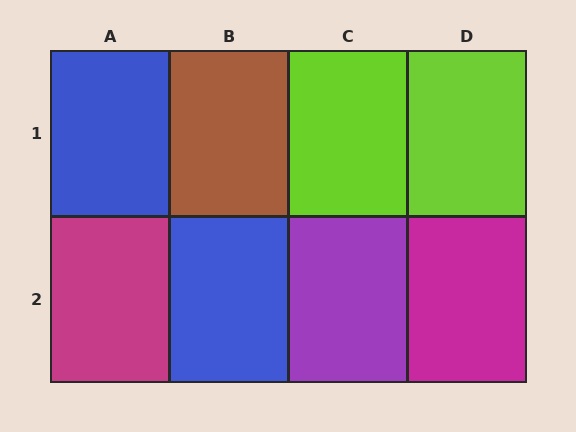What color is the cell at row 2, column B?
Blue.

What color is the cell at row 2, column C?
Purple.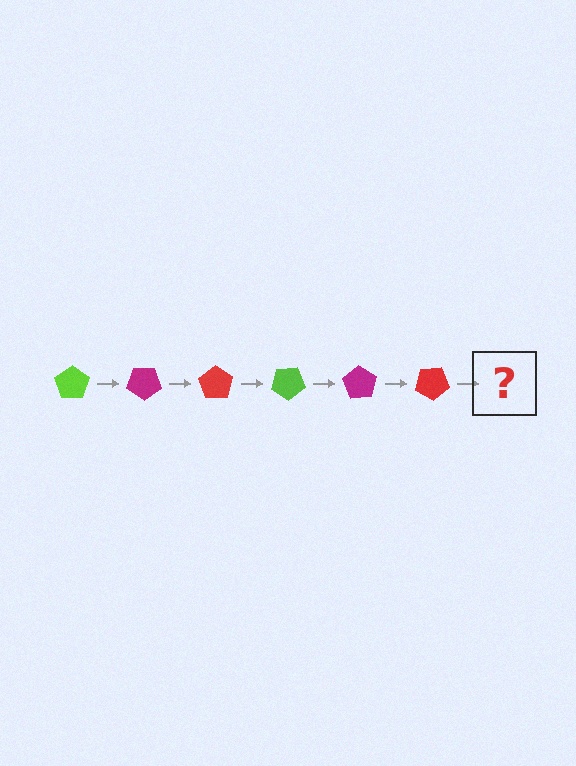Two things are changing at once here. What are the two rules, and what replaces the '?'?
The two rules are that it rotates 35 degrees each step and the color cycles through lime, magenta, and red. The '?' should be a lime pentagon, rotated 210 degrees from the start.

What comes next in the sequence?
The next element should be a lime pentagon, rotated 210 degrees from the start.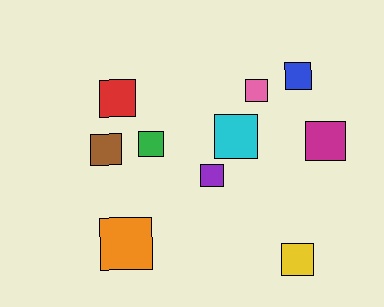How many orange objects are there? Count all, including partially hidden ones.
There is 1 orange object.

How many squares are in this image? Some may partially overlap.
There are 10 squares.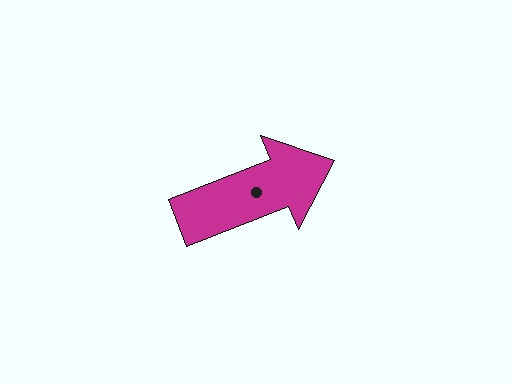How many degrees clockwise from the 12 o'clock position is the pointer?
Approximately 68 degrees.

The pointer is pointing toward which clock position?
Roughly 2 o'clock.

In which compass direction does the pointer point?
East.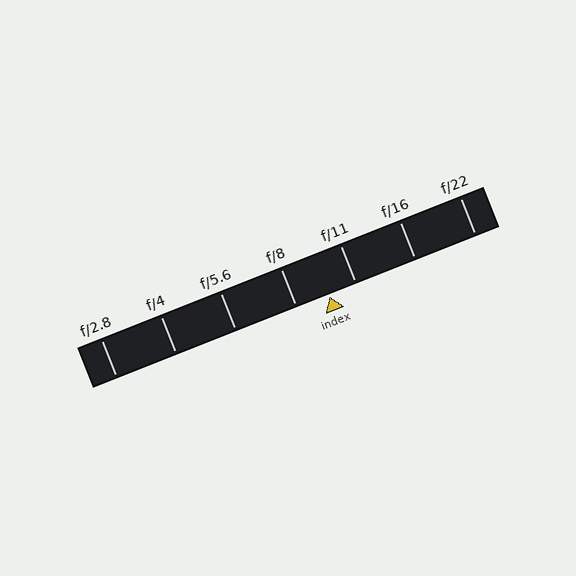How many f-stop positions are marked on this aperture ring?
There are 7 f-stop positions marked.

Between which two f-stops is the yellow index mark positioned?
The index mark is between f/8 and f/11.